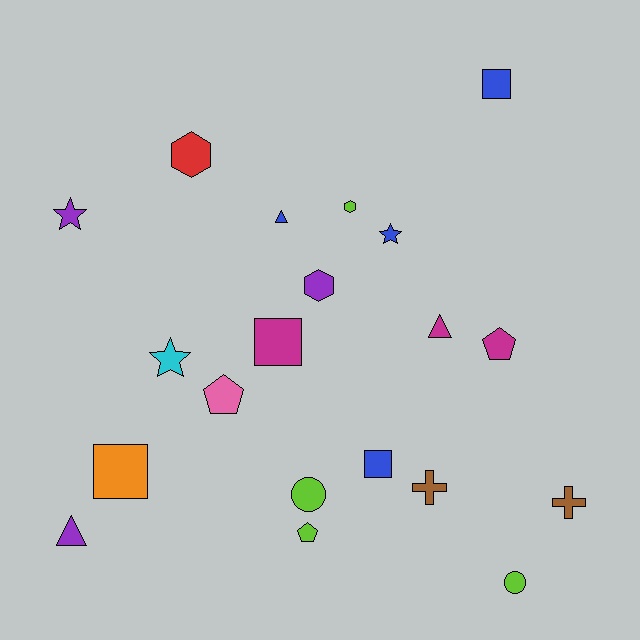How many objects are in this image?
There are 20 objects.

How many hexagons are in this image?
There are 3 hexagons.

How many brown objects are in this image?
There are 2 brown objects.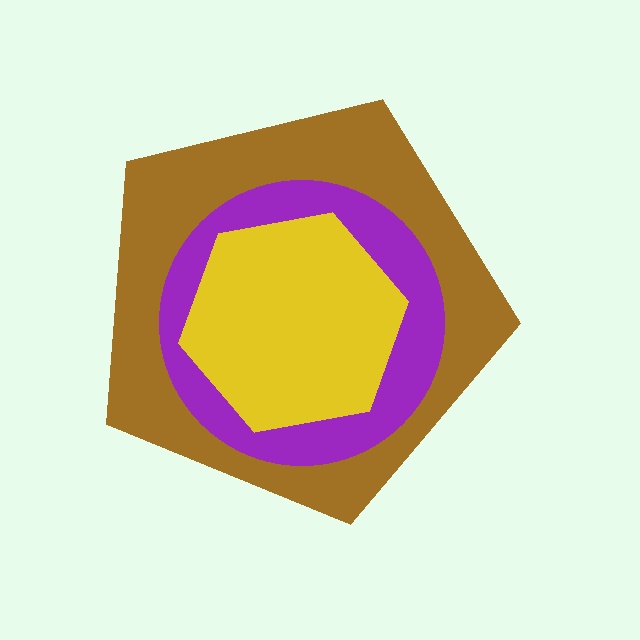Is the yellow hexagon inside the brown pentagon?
Yes.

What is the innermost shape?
The yellow hexagon.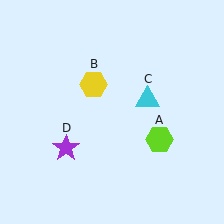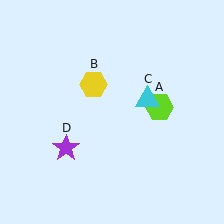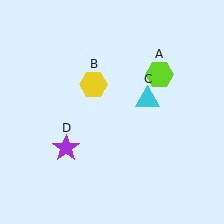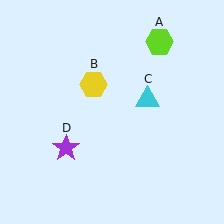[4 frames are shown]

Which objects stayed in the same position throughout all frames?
Yellow hexagon (object B) and cyan triangle (object C) and purple star (object D) remained stationary.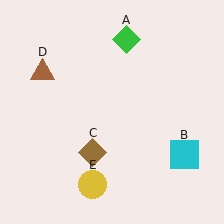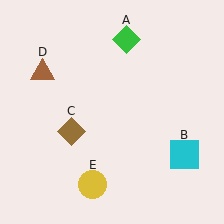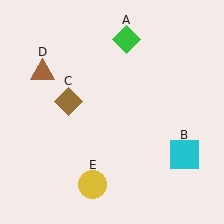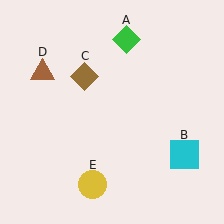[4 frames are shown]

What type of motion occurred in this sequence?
The brown diamond (object C) rotated clockwise around the center of the scene.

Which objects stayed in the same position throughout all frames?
Green diamond (object A) and cyan square (object B) and brown triangle (object D) and yellow circle (object E) remained stationary.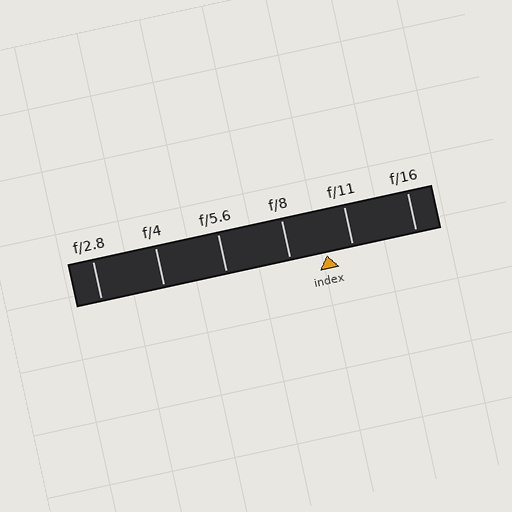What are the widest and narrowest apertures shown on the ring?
The widest aperture shown is f/2.8 and the narrowest is f/16.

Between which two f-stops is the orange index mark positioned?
The index mark is between f/8 and f/11.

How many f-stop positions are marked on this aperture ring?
There are 6 f-stop positions marked.